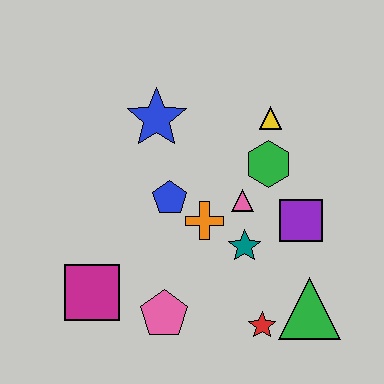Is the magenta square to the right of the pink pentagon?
No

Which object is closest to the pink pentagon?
The magenta square is closest to the pink pentagon.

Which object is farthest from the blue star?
The green triangle is farthest from the blue star.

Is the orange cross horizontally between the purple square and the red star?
No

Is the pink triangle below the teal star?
No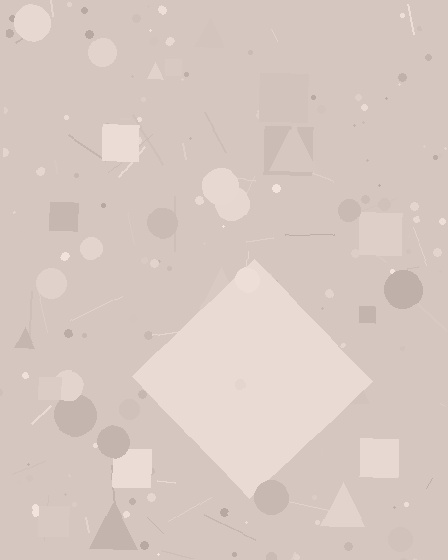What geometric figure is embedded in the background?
A diamond is embedded in the background.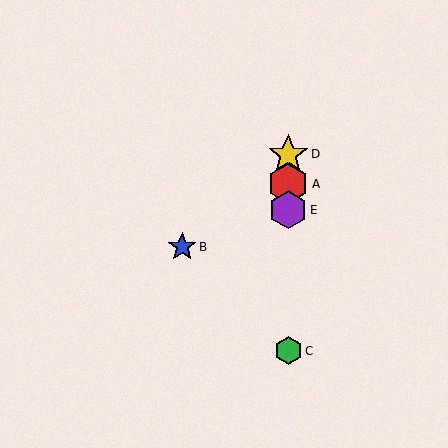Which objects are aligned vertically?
Objects A, C, D, E are aligned vertically.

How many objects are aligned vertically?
4 objects (A, C, D, E) are aligned vertically.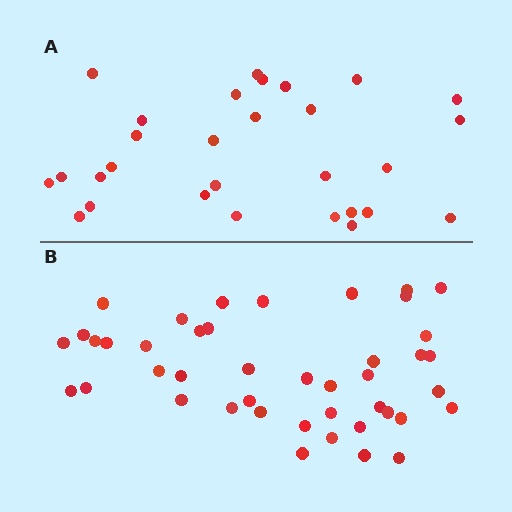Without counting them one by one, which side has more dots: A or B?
Region B (the bottom region) has more dots.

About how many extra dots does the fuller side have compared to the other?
Region B has approximately 15 more dots than region A.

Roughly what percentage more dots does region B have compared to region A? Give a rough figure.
About 50% more.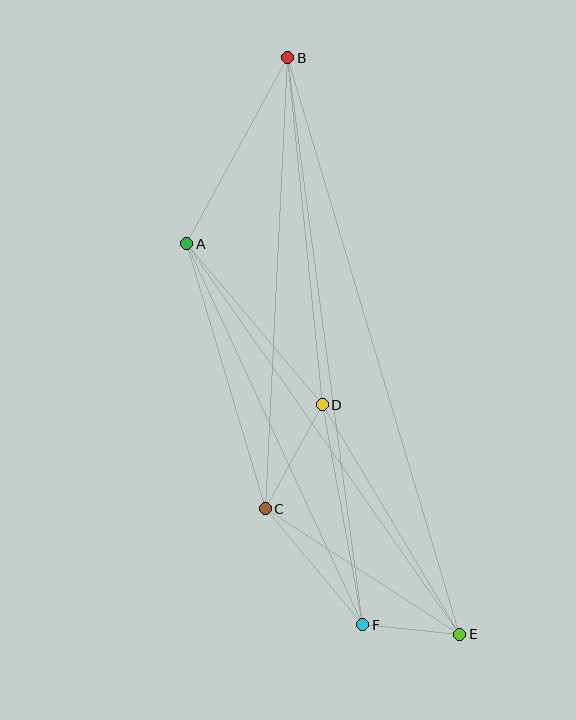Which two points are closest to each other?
Points E and F are closest to each other.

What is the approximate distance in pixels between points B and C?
The distance between B and C is approximately 451 pixels.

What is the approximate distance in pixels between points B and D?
The distance between B and D is approximately 349 pixels.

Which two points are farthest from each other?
Points B and E are farthest from each other.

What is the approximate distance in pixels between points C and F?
The distance between C and F is approximately 151 pixels.